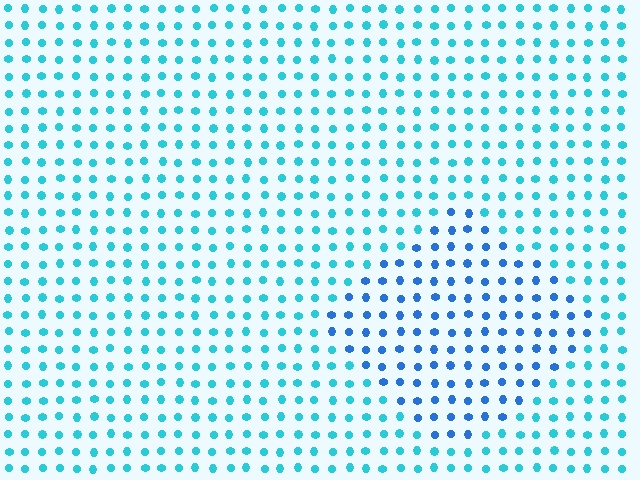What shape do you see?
I see a diamond.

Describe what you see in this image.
The image is filled with small cyan elements in a uniform arrangement. A diamond-shaped region is visible where the elements are tinted to a slightly different hue, forming a subtle color boundary.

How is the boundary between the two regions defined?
The boundary is defined purely by a slight shift in hue (about 31 degrees). Spacing, size, and orientation are identical on both sides.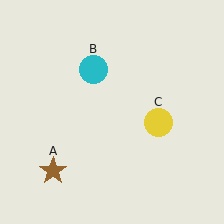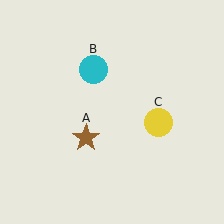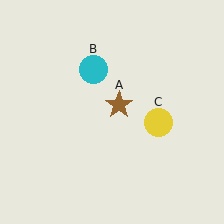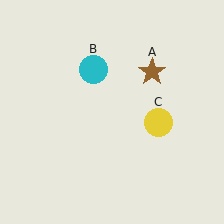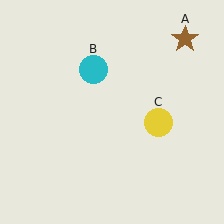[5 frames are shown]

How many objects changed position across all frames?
1 object changed position: brown star (object A).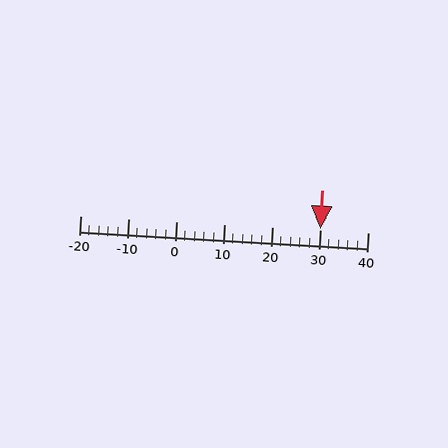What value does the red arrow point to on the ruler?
The red arrow points to approximately 30.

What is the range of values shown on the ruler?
The ruler shows values from -20 to 40.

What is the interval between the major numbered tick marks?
The major tick marks are spaced 10 units apart.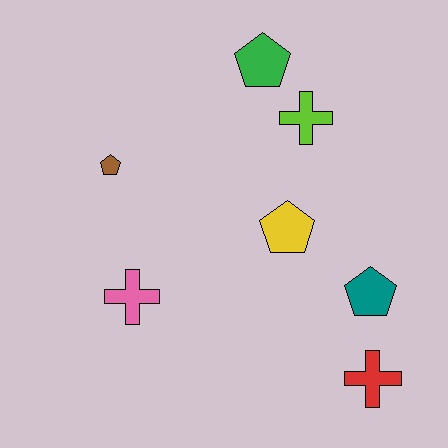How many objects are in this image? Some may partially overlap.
There are 7 objects.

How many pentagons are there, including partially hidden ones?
There are 4 pentagons.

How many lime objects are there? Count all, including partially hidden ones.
There is 1 lime object.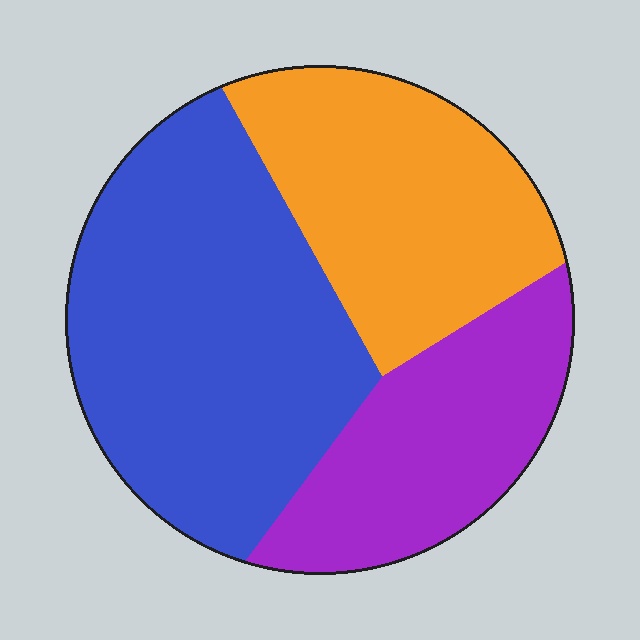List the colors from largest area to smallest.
From largest to smallest: blue, orange, purple.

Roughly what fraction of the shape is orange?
Orange covers around 30% of the shape.